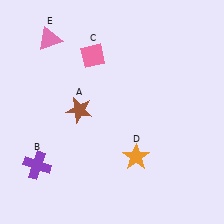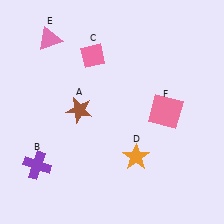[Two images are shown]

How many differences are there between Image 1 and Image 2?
There is 1 difference between the two images.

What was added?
A pink square (F) was added in Image 2.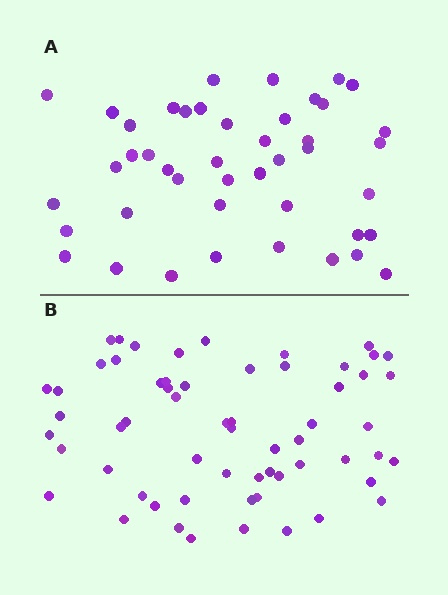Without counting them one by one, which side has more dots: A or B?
Region B (the bottom region) has more dots.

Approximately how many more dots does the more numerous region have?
Region B has approximately 15 more dots than region A.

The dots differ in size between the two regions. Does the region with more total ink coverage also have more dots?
No. Region A has more total ink coverage because its dots are larger, but region B actually contains more individual dots. Total area can be misleading — the number of items is what matters here.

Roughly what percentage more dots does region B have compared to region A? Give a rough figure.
About 35% more.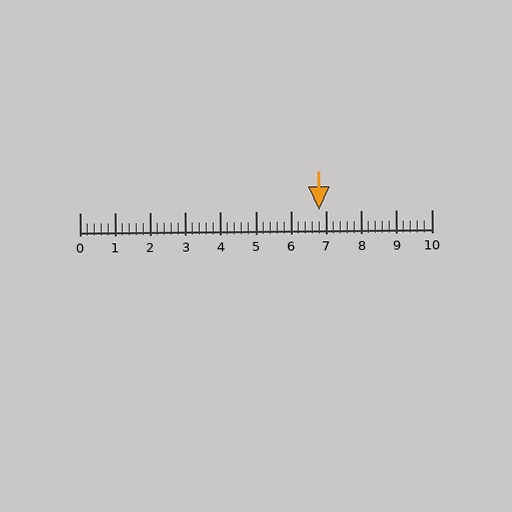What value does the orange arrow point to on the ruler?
The orange arrow points to approximately 6.8.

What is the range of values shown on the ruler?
The ruler shows values from 0 to 10.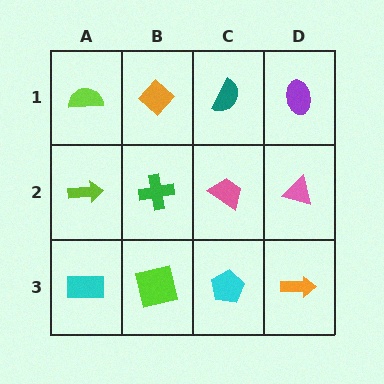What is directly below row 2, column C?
A cyan pentagon.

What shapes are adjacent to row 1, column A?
A lime arrow (row 2, column A), an orange diamond (row 1, column B).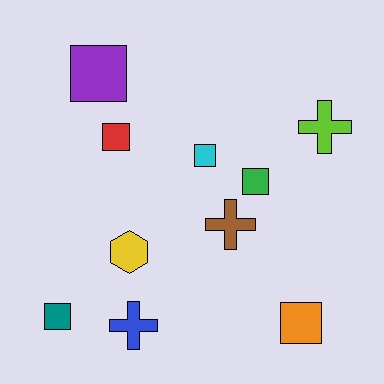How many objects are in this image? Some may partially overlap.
There are 10 objects.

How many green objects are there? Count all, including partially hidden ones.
There is 1 green object.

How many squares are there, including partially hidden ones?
There are 6 squares.